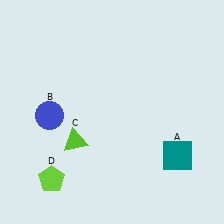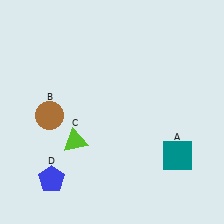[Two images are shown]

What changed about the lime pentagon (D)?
In Image 1, D is lime. In Image 2, it changed to blue.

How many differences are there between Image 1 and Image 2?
There are 2 differences between the two images.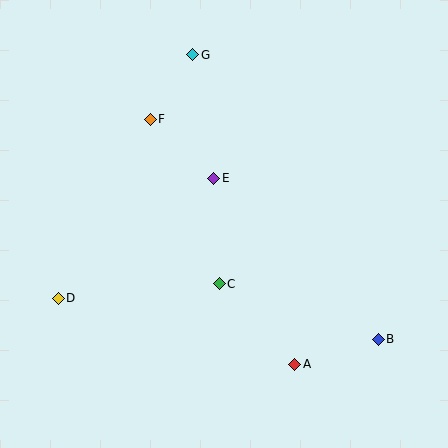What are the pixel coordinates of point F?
Point F is at (150, 119).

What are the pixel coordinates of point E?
Point E is at (214, 178).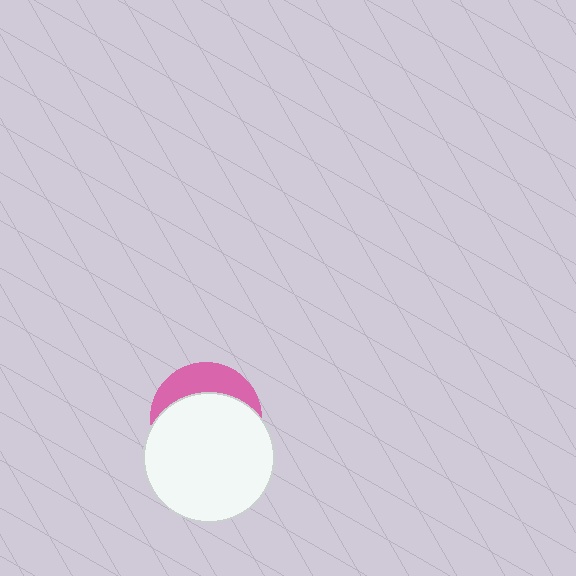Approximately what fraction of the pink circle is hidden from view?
Roughly 69% of the pink circle is hidden behind the white circle.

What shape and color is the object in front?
The object in front is a white circle.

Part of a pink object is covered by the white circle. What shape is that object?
It is a circle.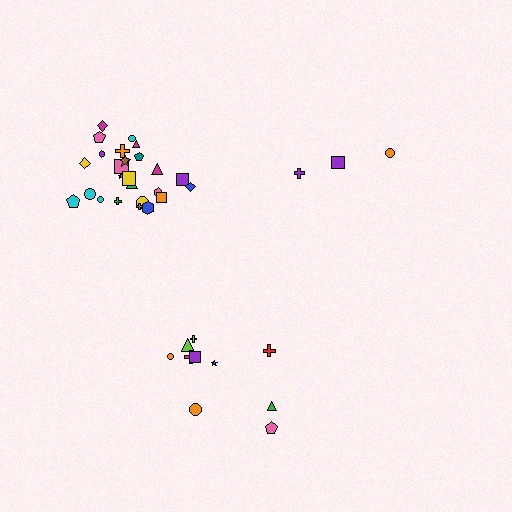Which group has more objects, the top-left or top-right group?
The top-left group.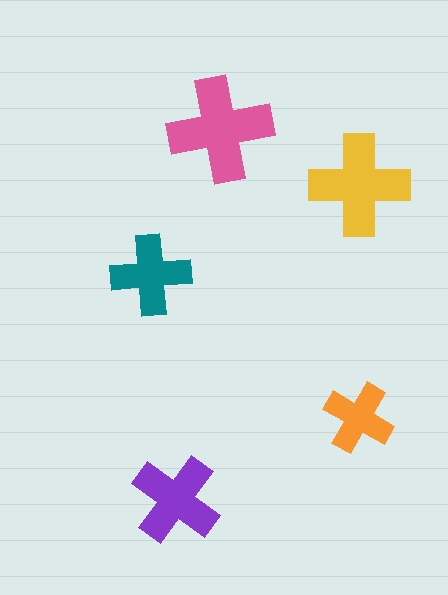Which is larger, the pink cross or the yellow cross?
The pink one.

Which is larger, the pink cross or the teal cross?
The pink one.